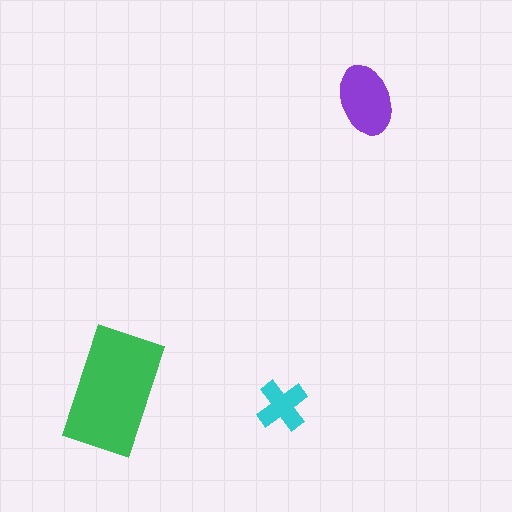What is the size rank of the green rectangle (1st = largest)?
1st.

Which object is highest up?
The purple ellipse is topmost.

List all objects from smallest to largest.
The cyan cross, the purple ellipse, the green rectangle.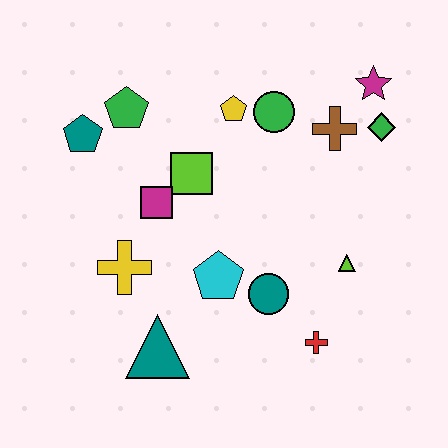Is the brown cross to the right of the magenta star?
No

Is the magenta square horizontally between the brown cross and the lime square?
No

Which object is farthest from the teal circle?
The teal pentagon is farthest from the teal circle.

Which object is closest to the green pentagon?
The teal pentagon is closest to the green pentagon.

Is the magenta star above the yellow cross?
Yes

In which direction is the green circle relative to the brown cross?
The green circle is to the left of the brown cross.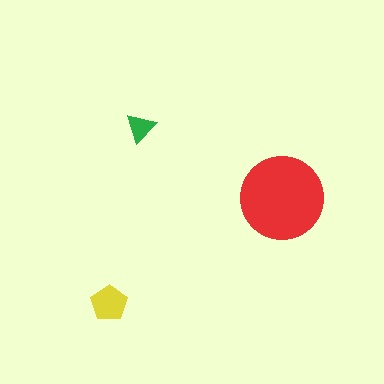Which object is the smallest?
The green triangle.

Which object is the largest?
The red circle.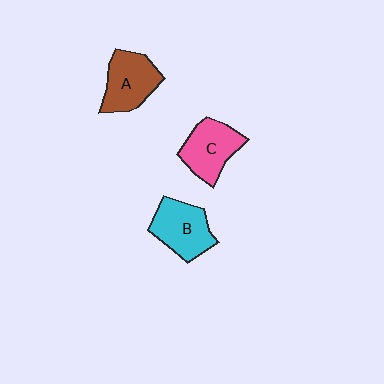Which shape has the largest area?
Shape B (cyan).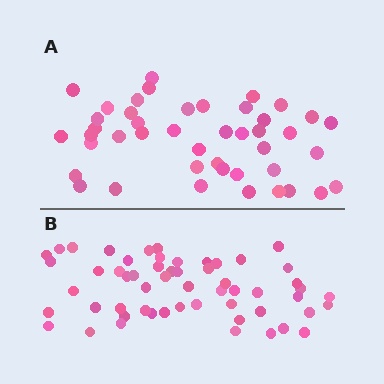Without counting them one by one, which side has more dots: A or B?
Region B (the bottom region) has more dots.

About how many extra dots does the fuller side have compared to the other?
Region B has roughly 12 or so more dots than region A.